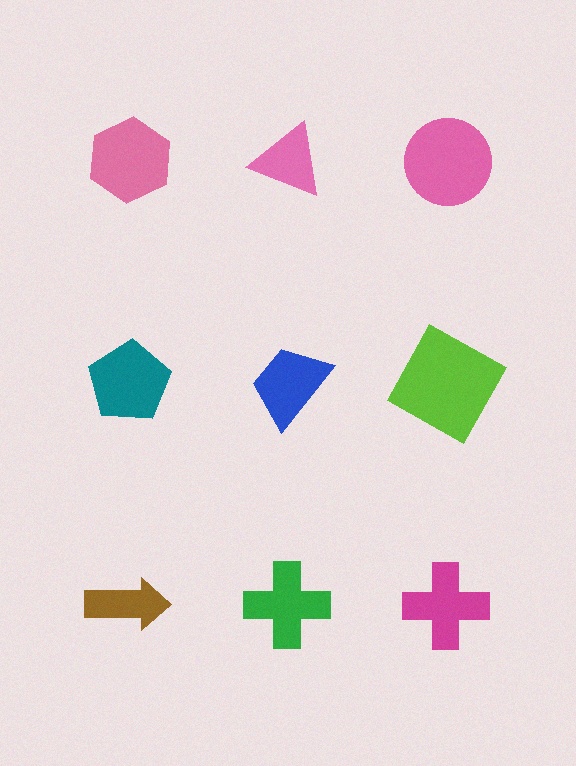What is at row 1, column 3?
A pink circle.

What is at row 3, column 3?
A magenta cross.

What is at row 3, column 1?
A brown arrow.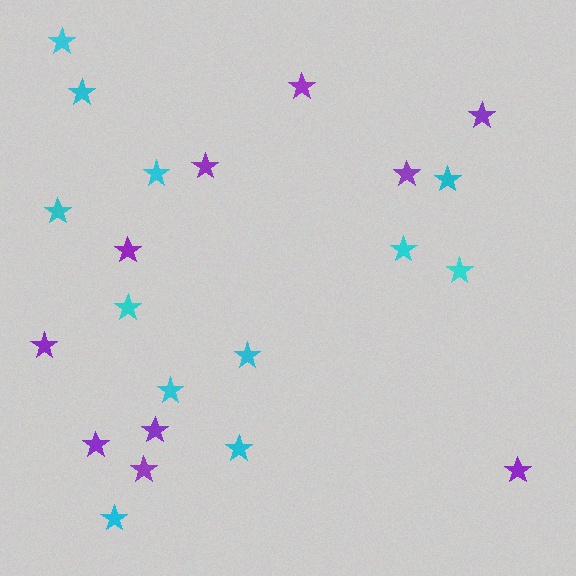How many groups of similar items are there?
There are 2 groups: one group of cyan stars (12) and one group of purple stars (10).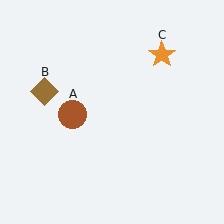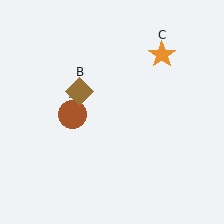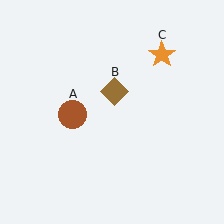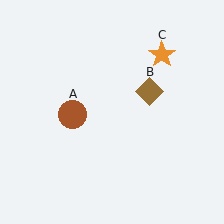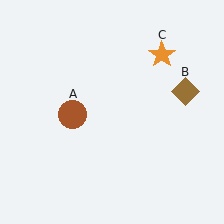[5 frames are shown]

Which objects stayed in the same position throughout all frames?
Brown circle (object A) and orange star (object C) remained stationary.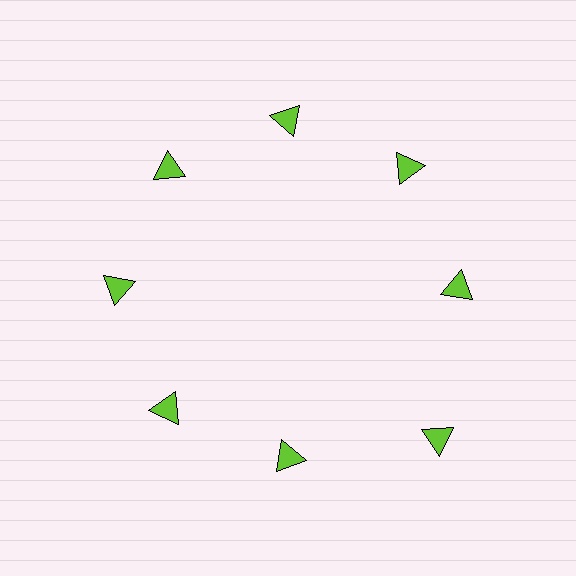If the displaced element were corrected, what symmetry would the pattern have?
It would have 8-fold rotational symmetry — the pattern would map onto itself every 45 degrees.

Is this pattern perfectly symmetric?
No. The 8 lime triangles are arranged in a ring, but one element near the 4 o'clock position is pushed outward from the center, breaking the 8-fold rotational symmetry.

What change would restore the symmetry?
The symmetry would be restored by moving it inward, back onto the ring so that all 8 triangles sit at equal angles and equal distance from the center.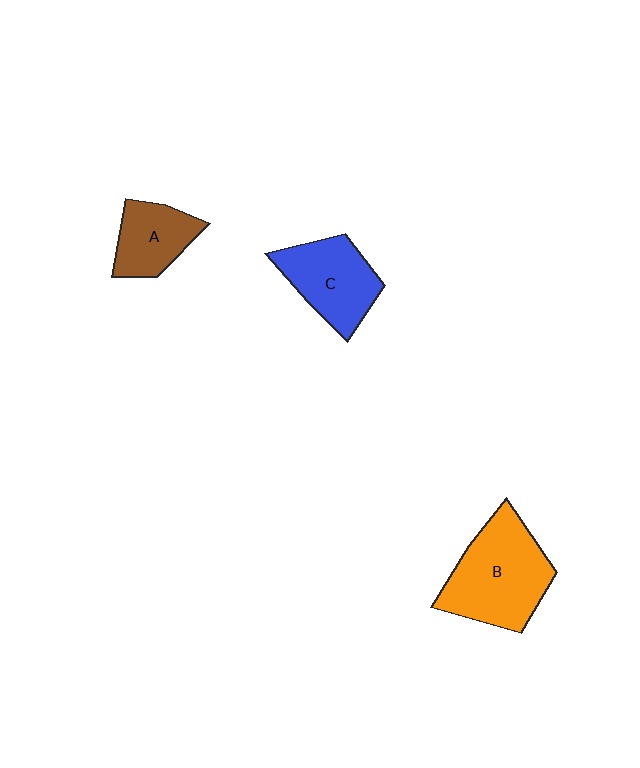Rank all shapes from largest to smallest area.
From largest to smallest: B (orange), C (blue), A (brown).